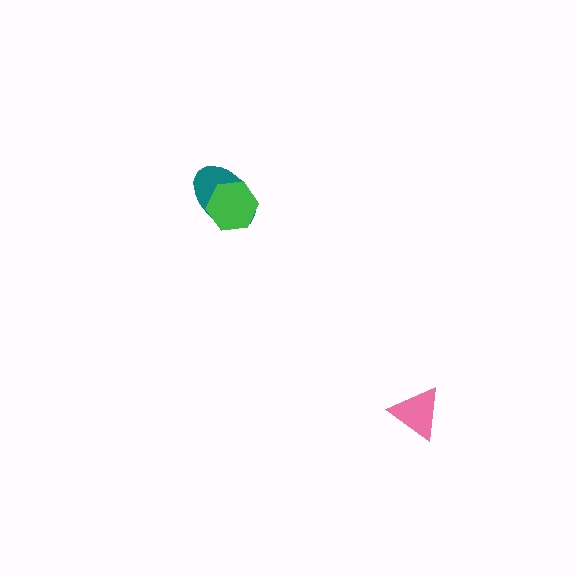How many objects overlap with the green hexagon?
1 object overlaps with the green hexagon.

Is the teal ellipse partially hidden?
Yes, it is partially covered by another shape.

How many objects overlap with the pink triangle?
0 objects overlap with the pink triangle.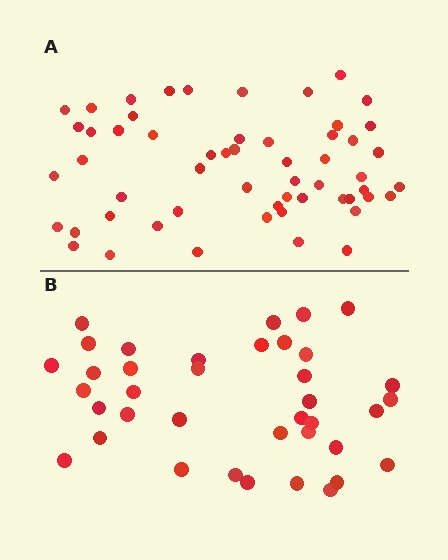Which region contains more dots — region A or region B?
Region A (the top region) has more dots.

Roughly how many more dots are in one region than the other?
Region A has approximately 20 more dots than region B.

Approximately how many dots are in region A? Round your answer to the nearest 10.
About 60 dots. (The exact count is 56, which rounds to 60.)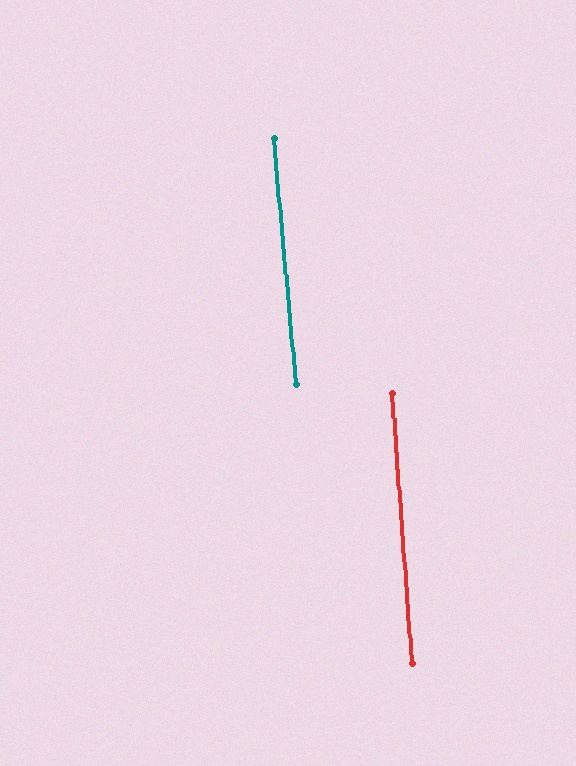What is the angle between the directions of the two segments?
Approximately 1 degree.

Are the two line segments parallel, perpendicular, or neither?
Parallel — their directions differ by only 1.0°.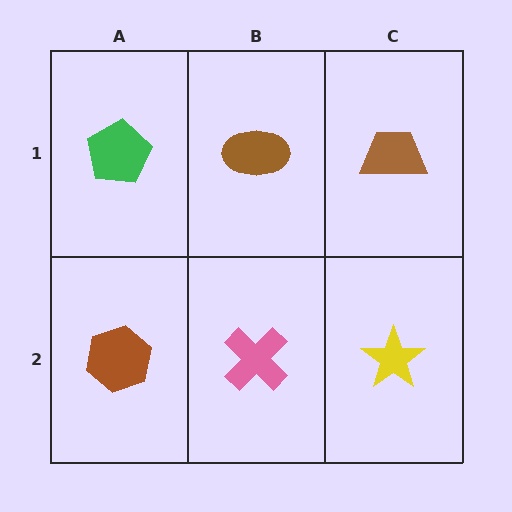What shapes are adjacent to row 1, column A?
A brown hexagon (row 2, column A), a brown ellipse (row 1, column B).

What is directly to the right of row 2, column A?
A pink cross.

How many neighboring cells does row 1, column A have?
2.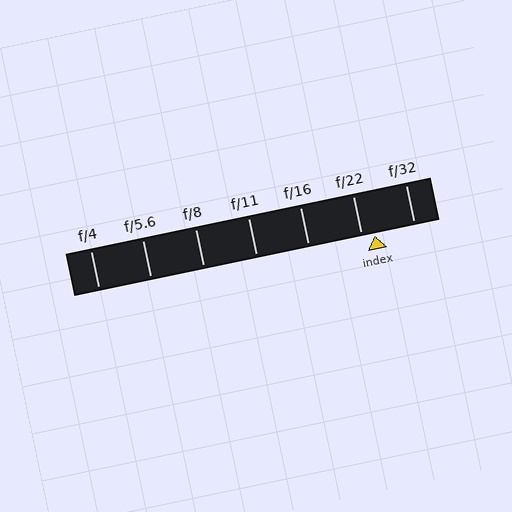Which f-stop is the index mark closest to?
The index mark is closest to f/22.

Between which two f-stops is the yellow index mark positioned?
The index mark is between f/22 and f/32.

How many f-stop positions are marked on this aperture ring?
There are 7 f-stop positions marked.